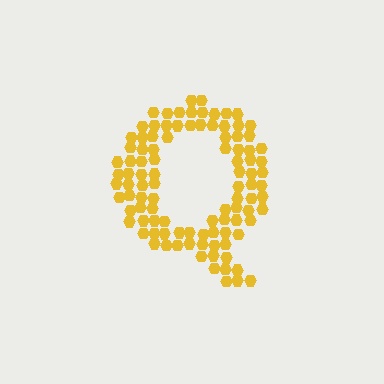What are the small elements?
The small elements are hexagons.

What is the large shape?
The large shape is the letter Q.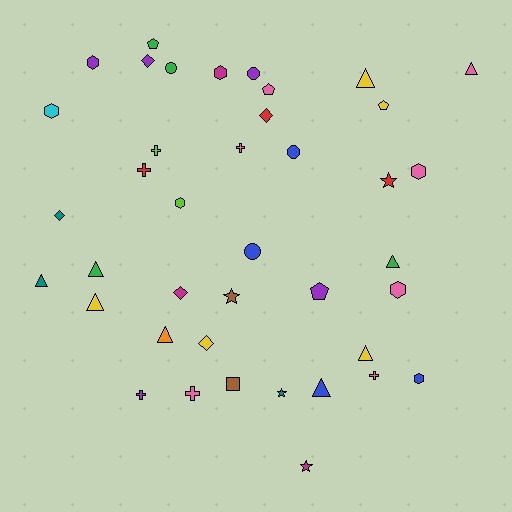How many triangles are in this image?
There are 9 triangles.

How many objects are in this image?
There are 40 objects.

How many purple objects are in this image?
There are 5 purple objects.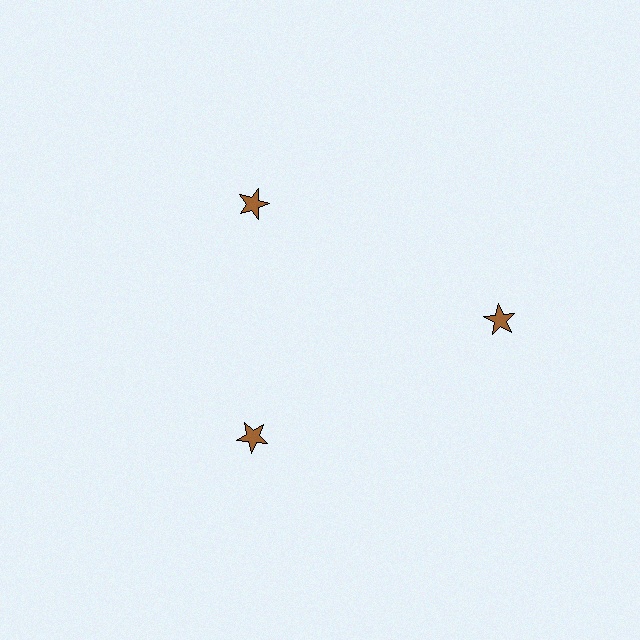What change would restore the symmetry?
The symmetry would be restored by moving it inward, back onto the ring so that all 3 stars sit at equal angles and equal distance from the center.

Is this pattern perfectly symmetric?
No. The 3 brown stars are arranged in a ring, but one element near the 3 o'clock position is pushed outward from the center, breaking the 3-fold rotational symmetry.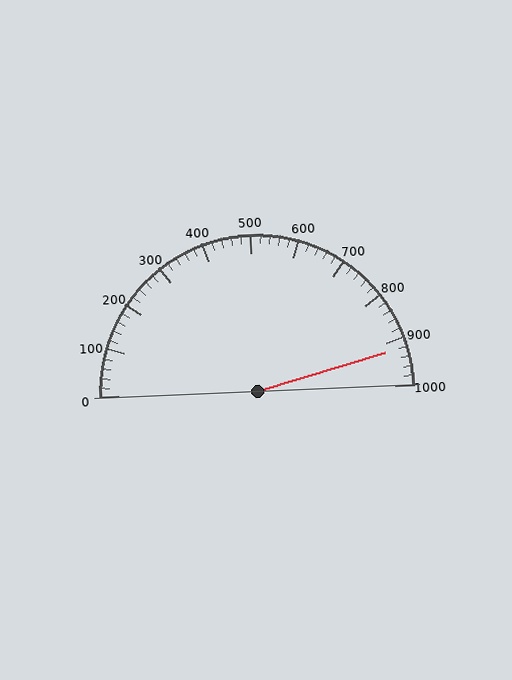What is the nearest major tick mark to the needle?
The nearest major tick mark is 900.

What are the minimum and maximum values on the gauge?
The gauge ranges from 0 to 1000.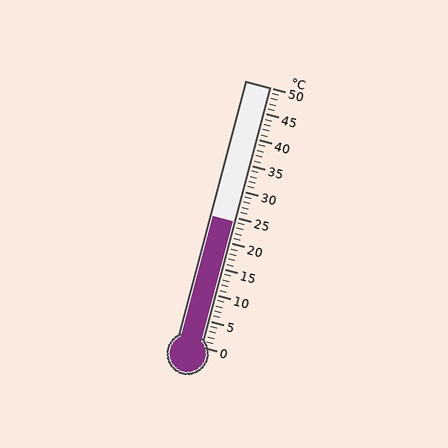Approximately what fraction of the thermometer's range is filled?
The thermometer is filled to approximately 50% of its range.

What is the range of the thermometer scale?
The thermometer scale ranges from 0°C to 50°C.